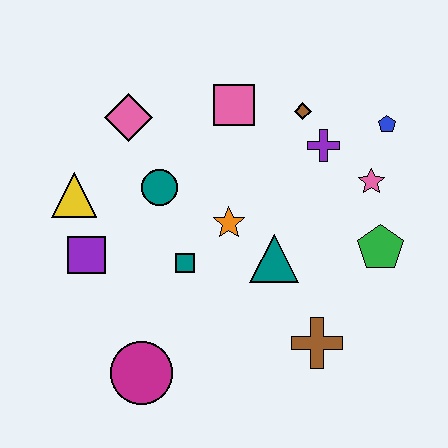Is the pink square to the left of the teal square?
No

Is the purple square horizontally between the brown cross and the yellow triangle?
Yes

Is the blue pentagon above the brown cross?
Yes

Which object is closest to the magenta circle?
The teal square is closest to the magenta circle.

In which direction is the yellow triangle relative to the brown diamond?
The yellow triangle is to the left of the brown diamond.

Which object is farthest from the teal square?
The blue pentagon is farthest from the teal square.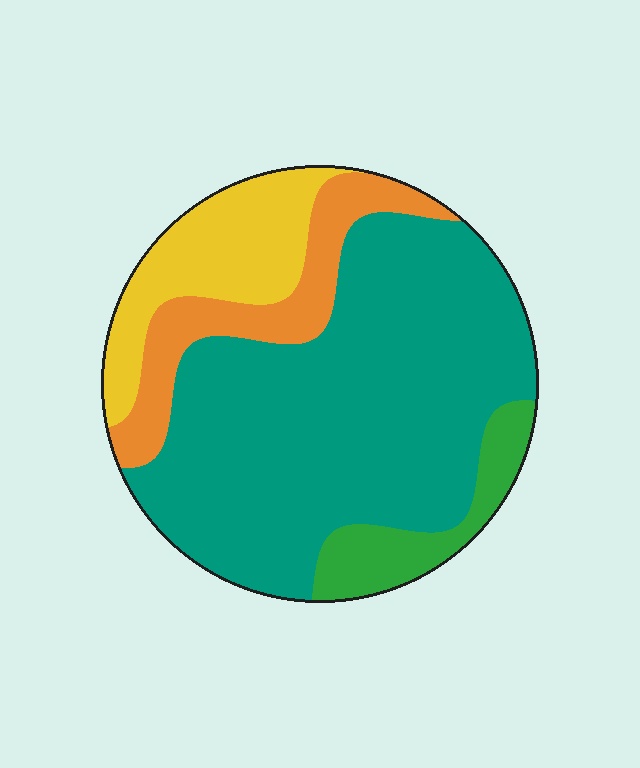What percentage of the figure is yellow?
Yellow covers about 15% of the figure.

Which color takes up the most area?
Teal, at roughly 60%.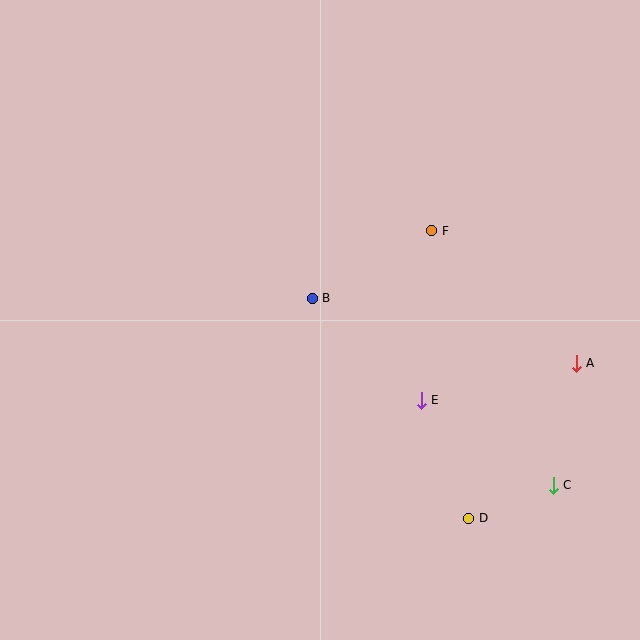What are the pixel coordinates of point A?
Point A is at (576, 363).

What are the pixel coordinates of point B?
Point B is at (312, 298).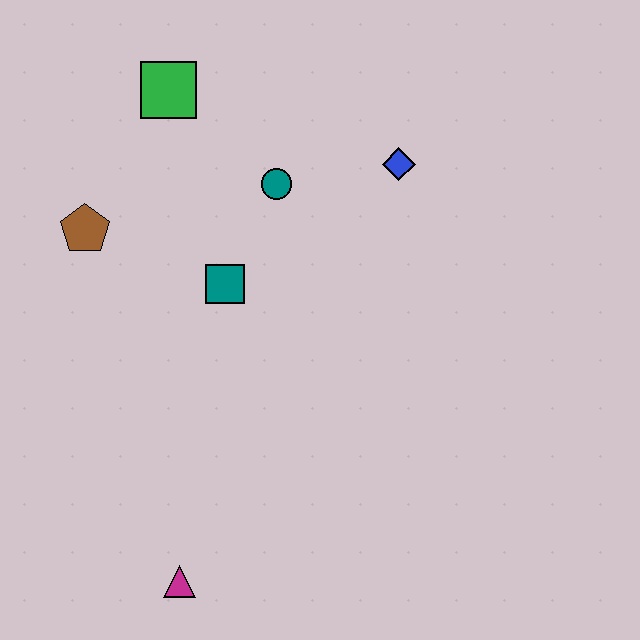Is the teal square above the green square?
No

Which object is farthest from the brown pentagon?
The magenta triangle is farthest from the brown pentagon.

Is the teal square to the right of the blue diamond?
No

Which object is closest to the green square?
The teal circle is closest to the green square.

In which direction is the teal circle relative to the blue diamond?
The teal circle is to the left of the blue diamond.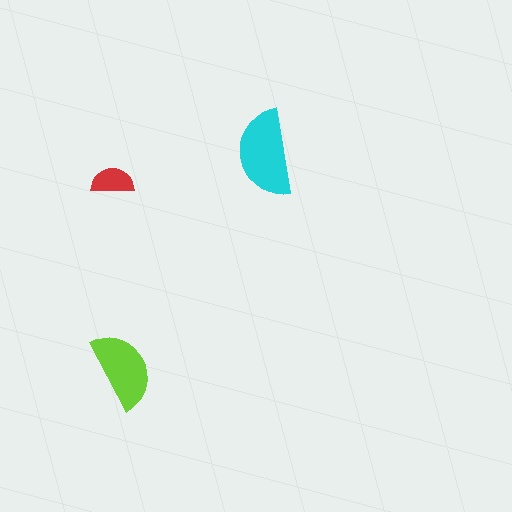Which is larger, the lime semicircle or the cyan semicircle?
The cyan one.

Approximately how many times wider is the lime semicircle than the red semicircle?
About 2 times wider.